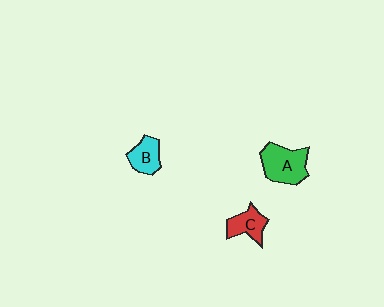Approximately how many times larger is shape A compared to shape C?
Approximately 1.6 times.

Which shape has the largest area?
Shape A (green).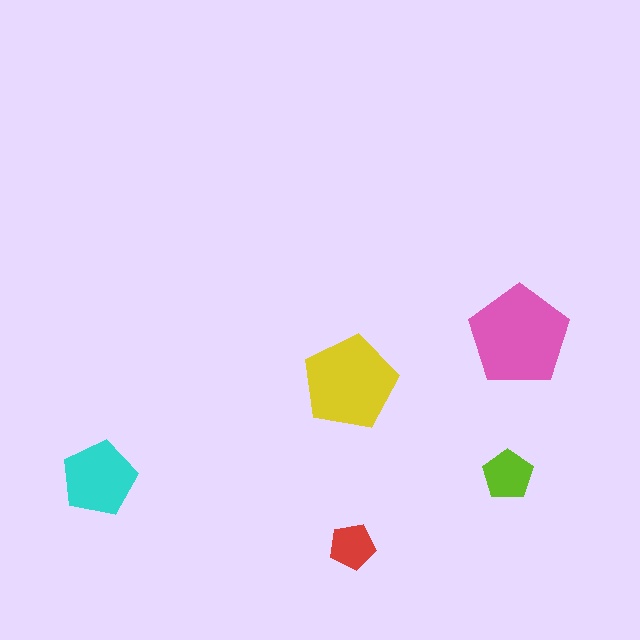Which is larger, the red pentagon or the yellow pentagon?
The yellow one.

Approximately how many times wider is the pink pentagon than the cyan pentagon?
About 1.5 times wider.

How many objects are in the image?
There are 5 objects in the image.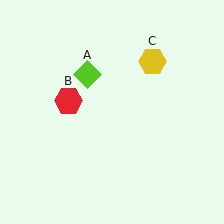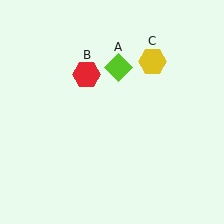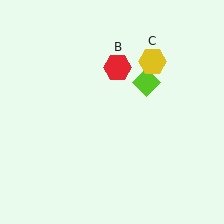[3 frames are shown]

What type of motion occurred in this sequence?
The lime diamond (object A), red hexagon (object B) rotated clockwise around the center of the scene.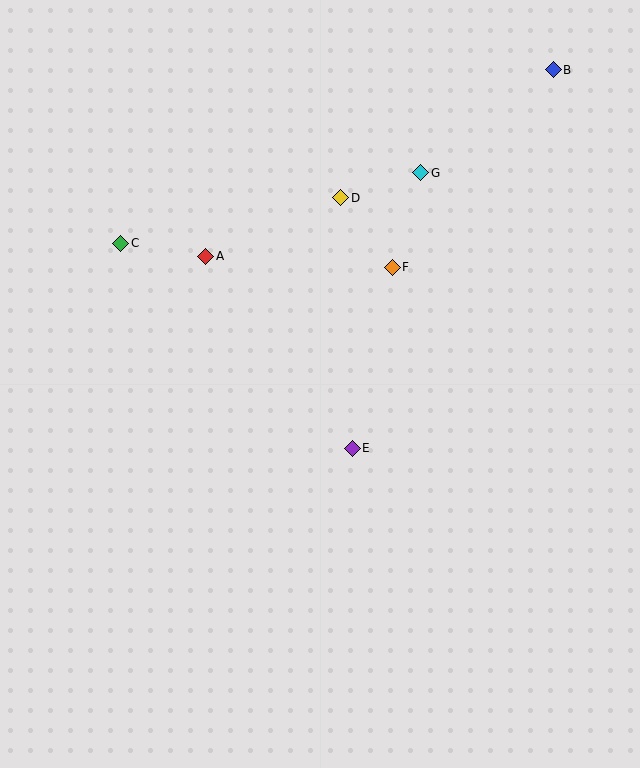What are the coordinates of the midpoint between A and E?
The midpoint between A and E is at (279, 352).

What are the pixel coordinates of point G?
Point G is at (421, 173).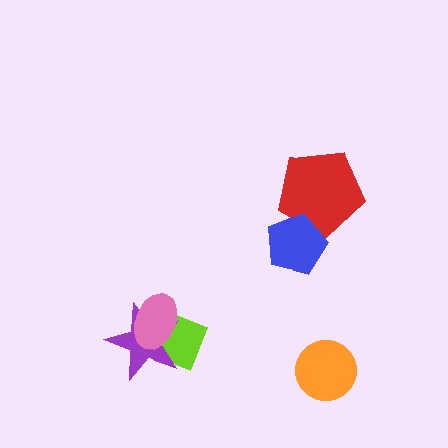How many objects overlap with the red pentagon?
1 object overlaps with the red pentagon.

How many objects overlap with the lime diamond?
2 objects overlap with the lime diamond.